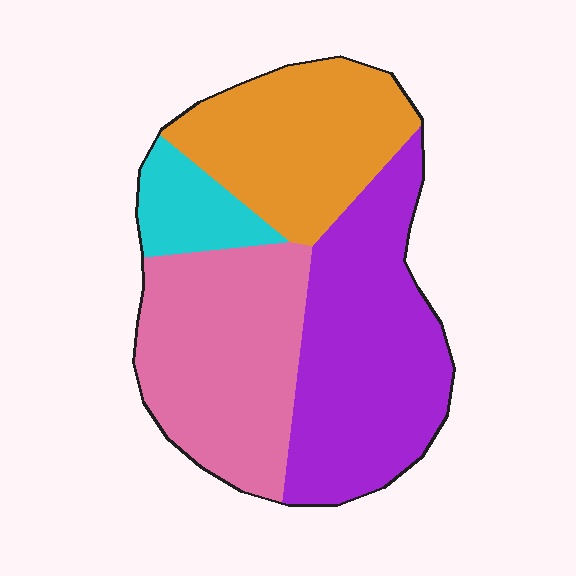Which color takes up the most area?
Purple, at roughly 35%.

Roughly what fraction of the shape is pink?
Pink takes up between a quarter and a half of the shape.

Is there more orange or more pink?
Pink.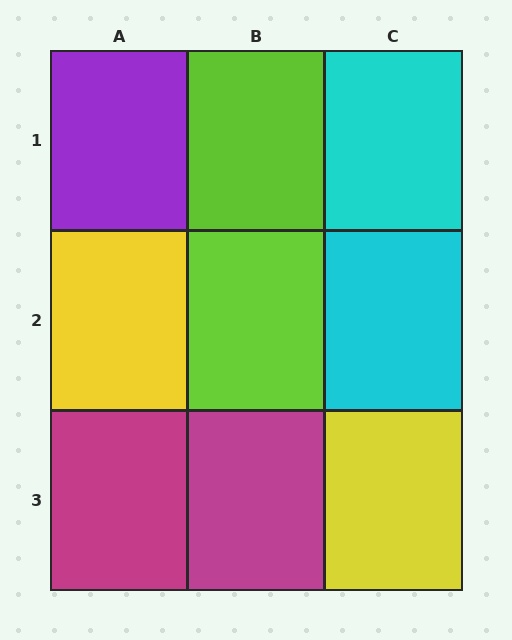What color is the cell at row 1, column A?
Purple.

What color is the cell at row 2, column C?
Cyan.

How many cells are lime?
2 cells are lime.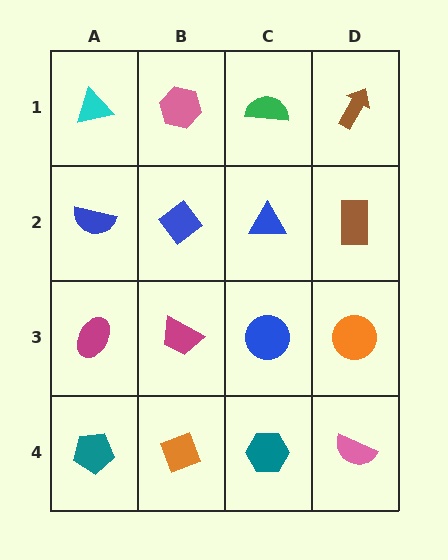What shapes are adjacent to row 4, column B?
A magenta trapezoid (row 3, column B), a teal pentagon (row 4, column A), a teal hexagon (row 4, column C).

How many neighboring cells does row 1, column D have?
2.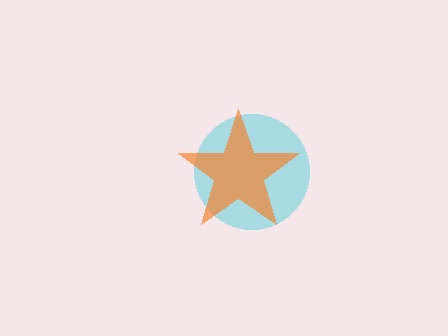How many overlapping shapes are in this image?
There are 2 overlapping shapes in the image.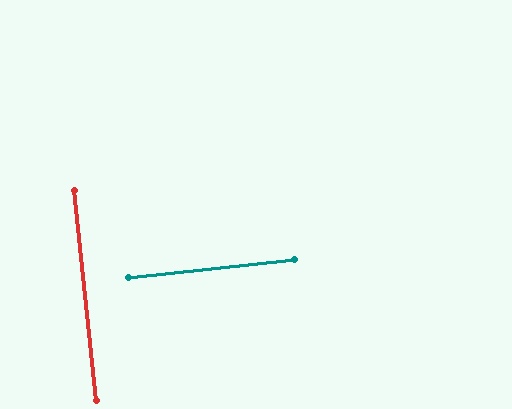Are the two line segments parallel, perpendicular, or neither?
Perpendicular — they meet at approximately 90°.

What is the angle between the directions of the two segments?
Approximately 90 degrees.